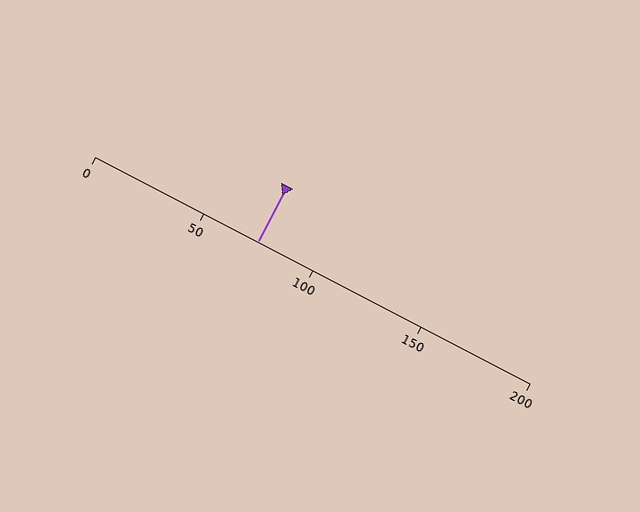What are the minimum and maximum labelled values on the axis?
The axis runs from 0 to 200.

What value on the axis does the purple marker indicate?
The marker indicates approximately 75.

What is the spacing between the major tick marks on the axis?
The major ticks are spaced 50 apart.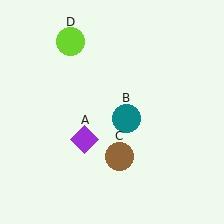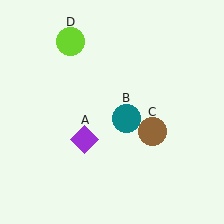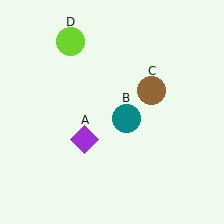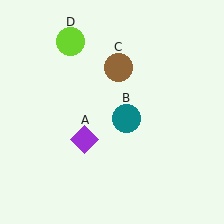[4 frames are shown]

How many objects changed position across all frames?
1 object changed position: brown circle (object C).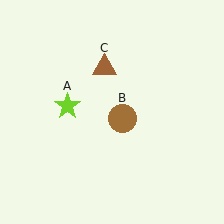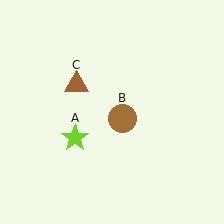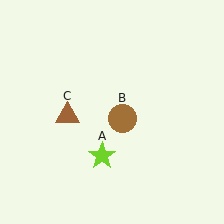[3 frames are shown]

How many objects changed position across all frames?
2 objects changed position: lime star (object A), brown triangle (object C).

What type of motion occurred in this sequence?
The lime star (object A), brown triangle (object C) rotated counterclockwise around the center of the scene.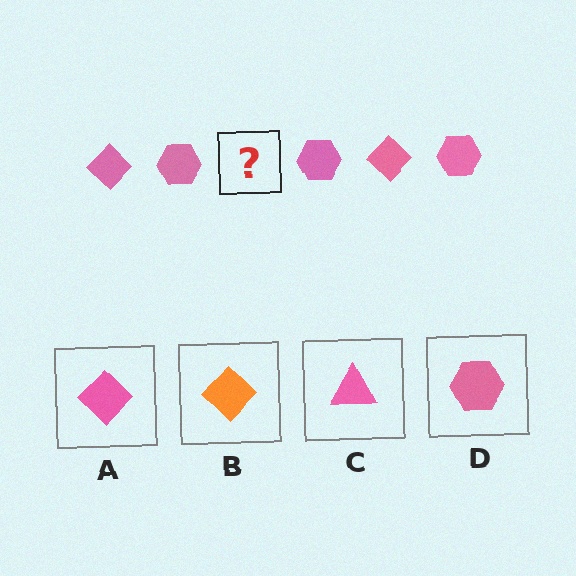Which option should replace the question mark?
Option A.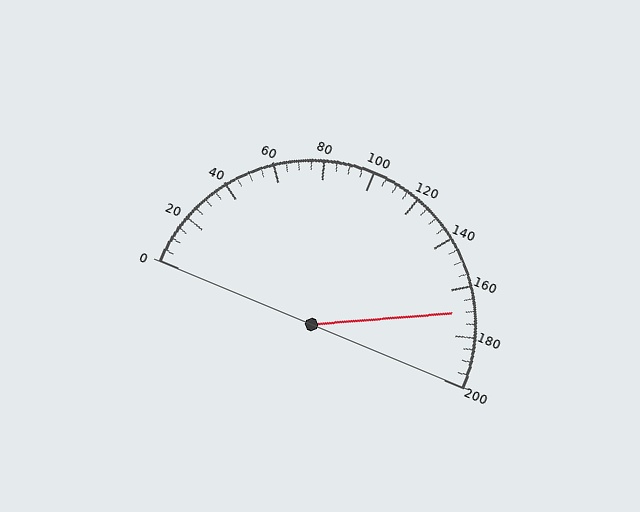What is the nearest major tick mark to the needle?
The nearest major tick mark is 160.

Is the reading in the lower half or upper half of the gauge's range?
The reading is in the upper half of the range (0 to 200).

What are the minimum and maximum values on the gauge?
The gauge ranges from 0 to 200.